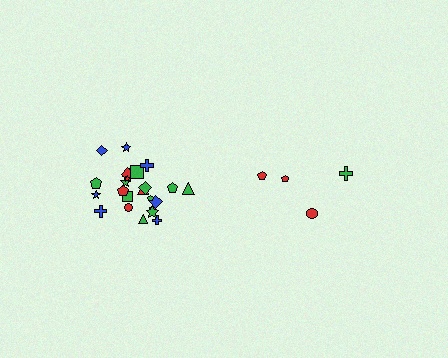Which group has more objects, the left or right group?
The left group.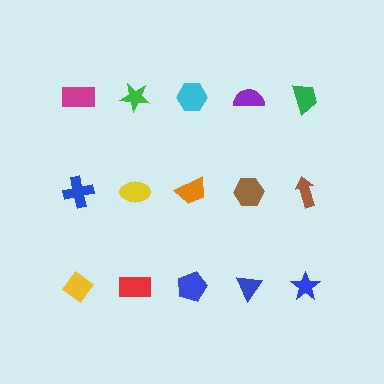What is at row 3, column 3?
A blue pentagon.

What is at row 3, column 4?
A blue triangle.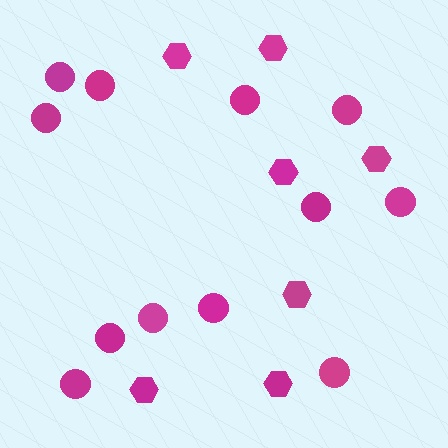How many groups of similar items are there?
There are 2 groups: one group of hexagons (7) and one group of circles (12).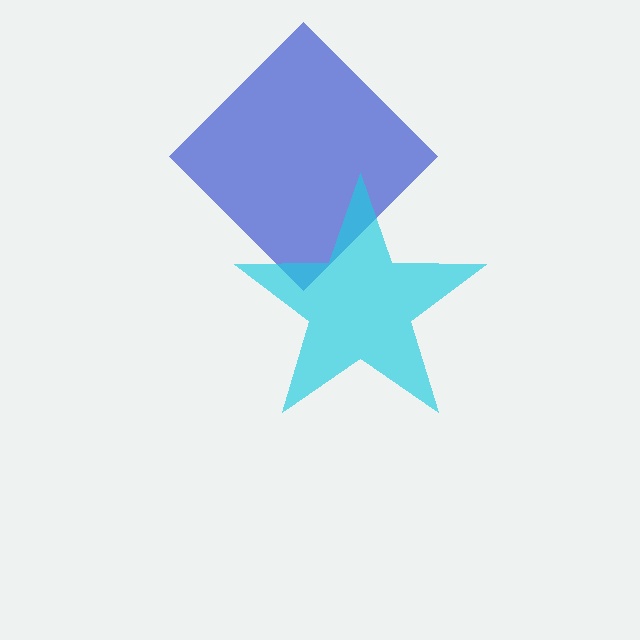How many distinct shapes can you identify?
There are 2 distinct shapes: a blue diamond, a cyan star.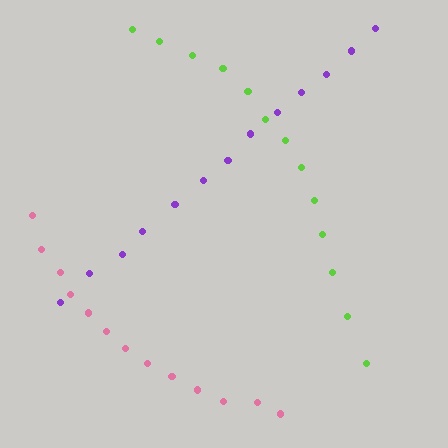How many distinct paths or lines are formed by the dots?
There are 3 distinct paths.